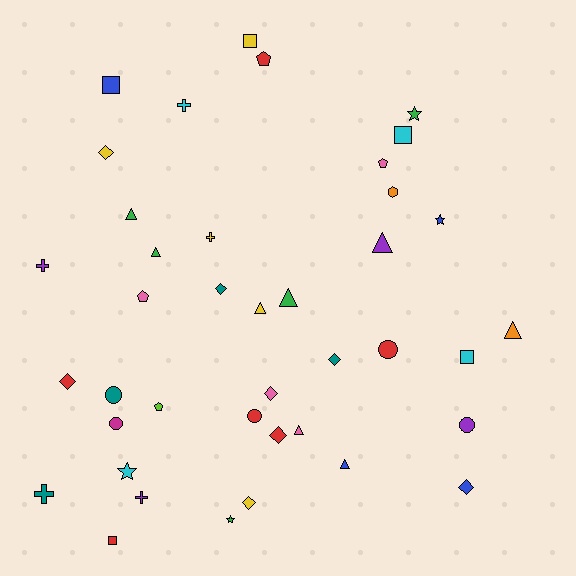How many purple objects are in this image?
There are 4 purple objects.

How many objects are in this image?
There are 40 objects.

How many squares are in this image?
There are 5 squares.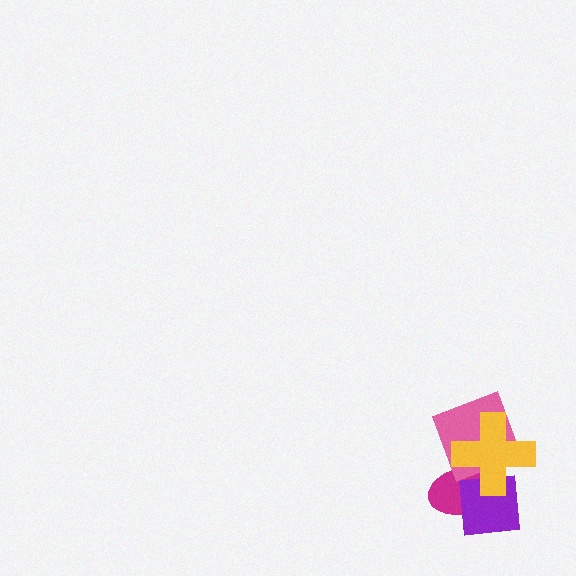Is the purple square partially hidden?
Yes, it is partially covered by another shape.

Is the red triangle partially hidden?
Yes, it is partially covered by another shape.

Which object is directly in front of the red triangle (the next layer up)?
The magenta ellipse is directly in front of the red triangle.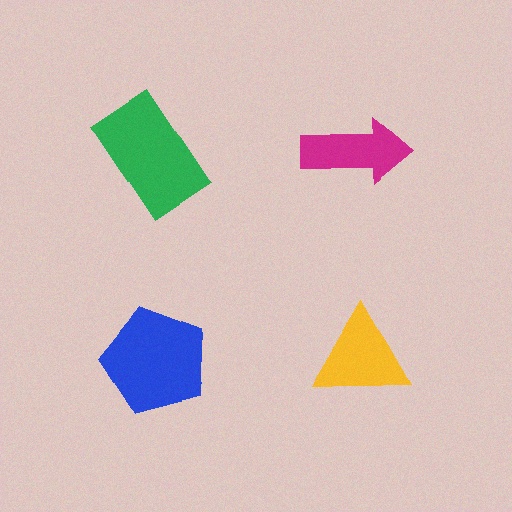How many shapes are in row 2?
2 shapes.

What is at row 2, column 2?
A yellow triangle.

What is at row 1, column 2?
A magenta arrow.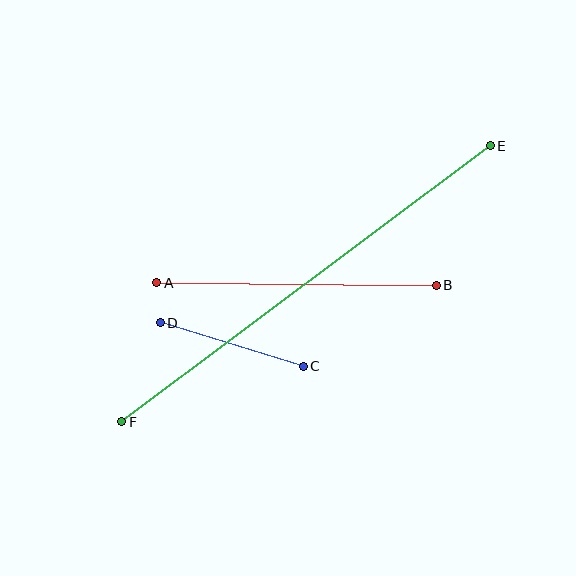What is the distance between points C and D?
The distance is approximately 150 pixels.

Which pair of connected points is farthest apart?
Points E and F are farthest apart.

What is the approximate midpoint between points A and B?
The midpoint is at approximately (296, 284) pixels.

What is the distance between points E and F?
The distance is approximately 461 pixels.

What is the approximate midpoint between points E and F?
The midpoint is at approximately (306, 284) pixels.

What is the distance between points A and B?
The distance is approximately 280 pixels.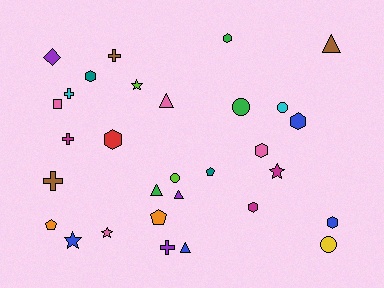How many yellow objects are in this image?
There is 1 yellow object.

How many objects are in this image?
There are 30 objects.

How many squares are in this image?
There is 1 square.